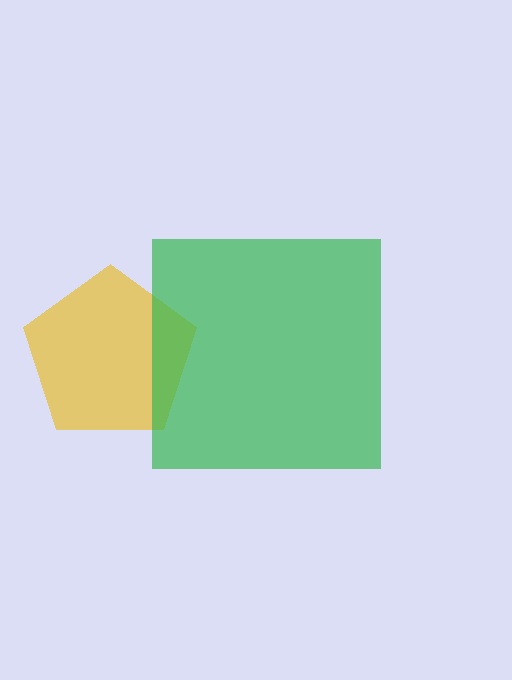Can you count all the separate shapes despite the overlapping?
Yes, there are 2 separate shapes.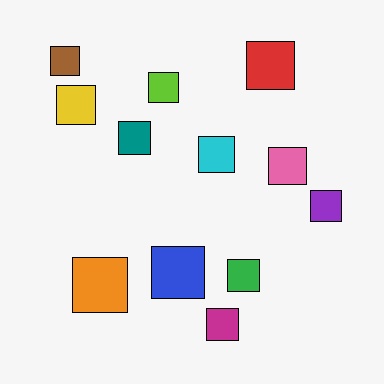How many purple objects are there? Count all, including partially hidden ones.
There is 1 purple object.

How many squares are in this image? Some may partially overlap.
There are 12 squares.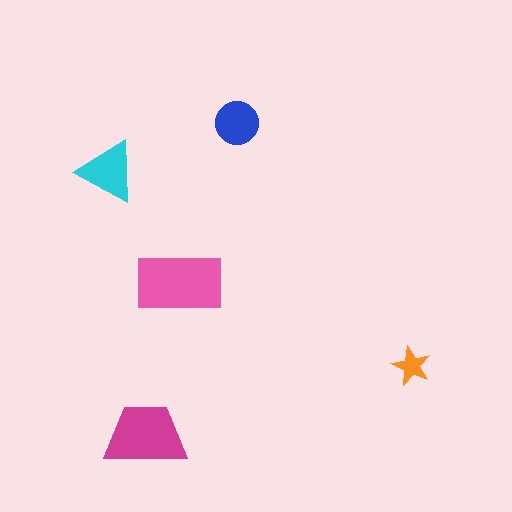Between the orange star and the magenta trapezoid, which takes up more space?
The magenta trapezoid.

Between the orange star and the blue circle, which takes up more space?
The blue circle.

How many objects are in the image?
There are 5 objects in the image.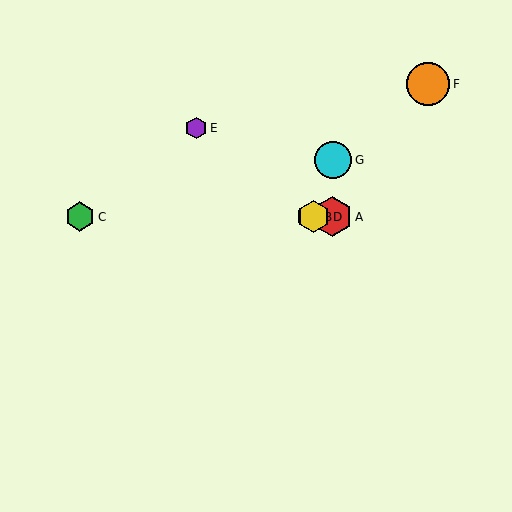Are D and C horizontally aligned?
Yes, both are at y≈217.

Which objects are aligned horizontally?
Objects A, B, C, D are aligned horizontally.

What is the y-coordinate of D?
Object D is at y≈217.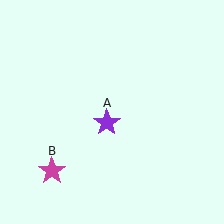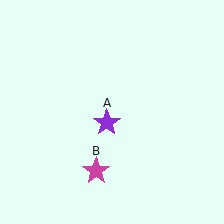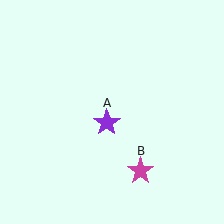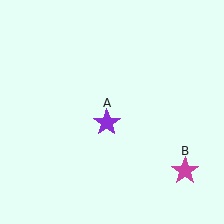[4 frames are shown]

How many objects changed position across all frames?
1 object changed position: magenta star (object B).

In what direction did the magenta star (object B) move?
The magenta star (object B) moved right.